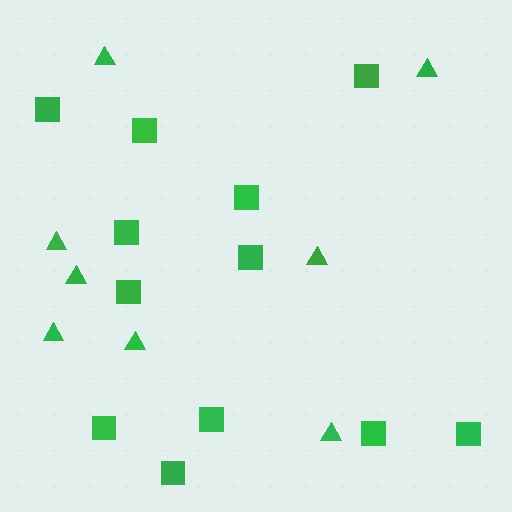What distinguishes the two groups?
There are 2 groups: one group of squares (12) and one group of triangles (8).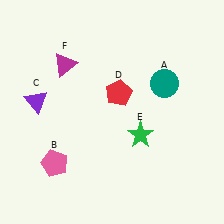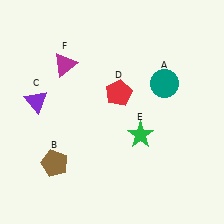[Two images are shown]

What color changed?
The pentagon (B) changed from pink in Image 1 to brown in Image 2.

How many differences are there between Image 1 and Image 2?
There is 1 difference between the two images.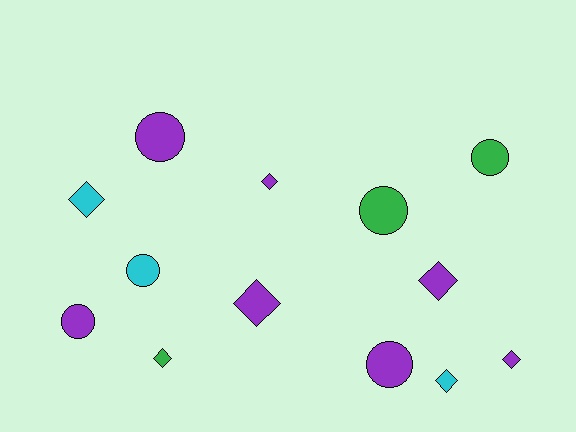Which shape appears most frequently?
Diamond, with 7 objects.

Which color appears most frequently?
Purple, with 7 objects.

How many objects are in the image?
There are 13 objects.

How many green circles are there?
There are 2 green circles.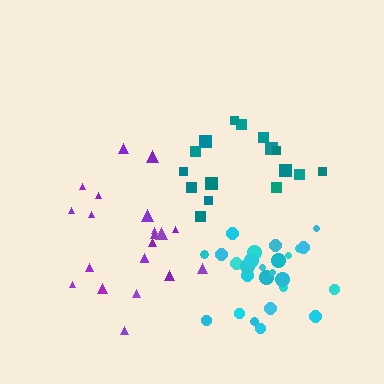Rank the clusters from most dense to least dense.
cyan, teal, purple.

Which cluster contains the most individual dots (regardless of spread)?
Cyan (26).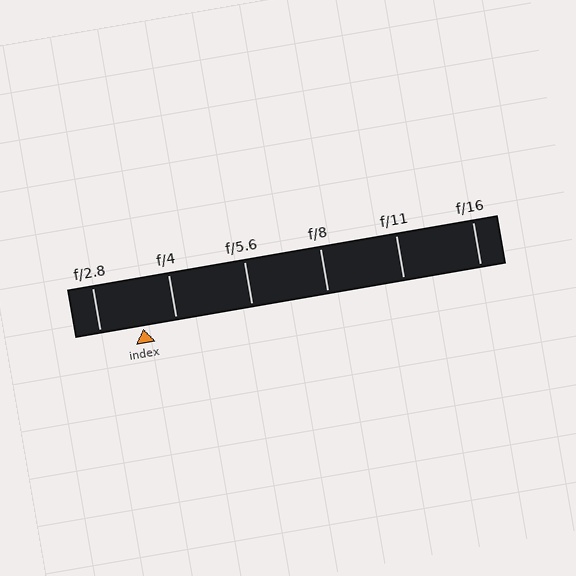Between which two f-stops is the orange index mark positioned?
The index mark is between f/2.8 and f/4.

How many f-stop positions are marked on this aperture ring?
There are 6 f-stop positions marked.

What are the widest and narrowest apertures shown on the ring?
The widest aperture shown is f/2.8 and the narrowest is f/16.